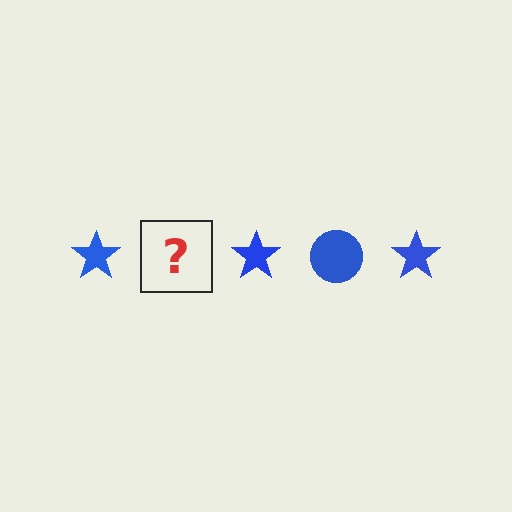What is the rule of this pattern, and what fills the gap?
The rule is that the pattern cycles through star, circle shapes in blue. The gap should be filled with a blue circle.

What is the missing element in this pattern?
The missing element is a blue circle.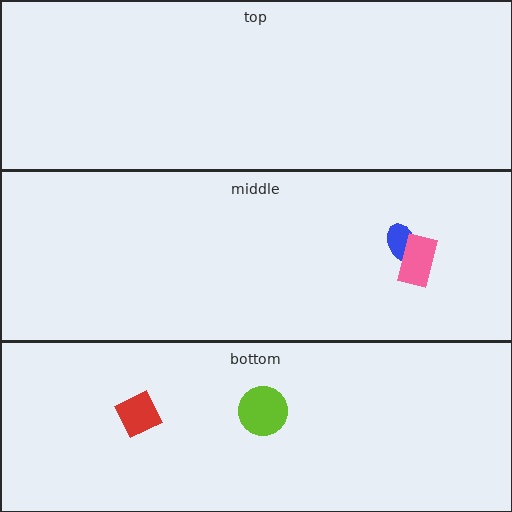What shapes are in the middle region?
The blue ellipse, the pink rectangle.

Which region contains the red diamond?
The bottom region.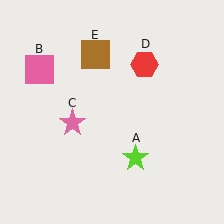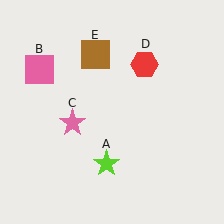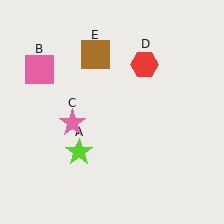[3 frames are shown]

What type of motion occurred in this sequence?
The lime star (object A) rotated clockwise around the center of the scene.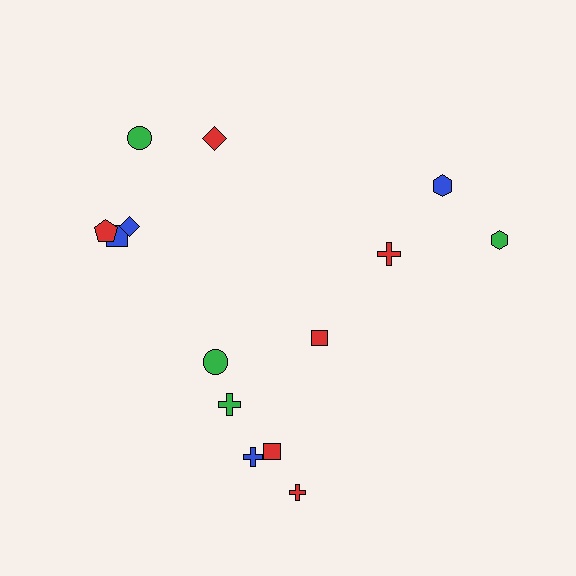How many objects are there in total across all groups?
There are 14 objects.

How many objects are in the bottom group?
There are 6 objects.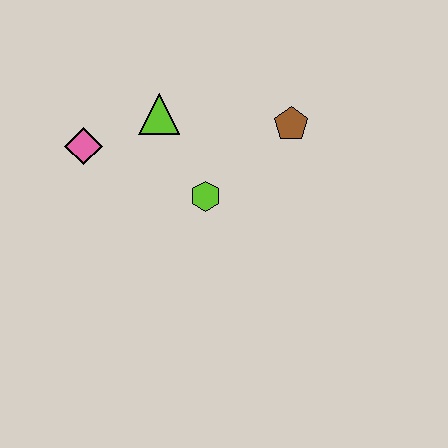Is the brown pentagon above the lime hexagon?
Yes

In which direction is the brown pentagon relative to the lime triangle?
The brown pentagon is to the right of the lime triangle.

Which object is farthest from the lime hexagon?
The pink diamond is farthest from the lime hexagon.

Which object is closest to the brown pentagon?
The lime hexagon is closest to the brown pentagon.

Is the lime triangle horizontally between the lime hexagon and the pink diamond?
Yes